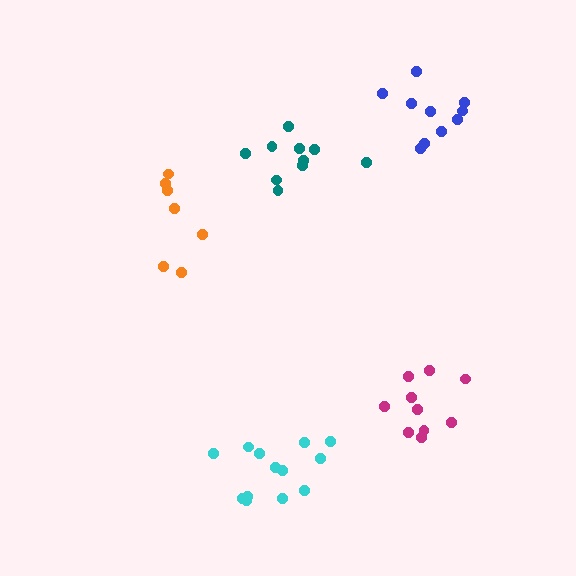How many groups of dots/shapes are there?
There are 5 groups.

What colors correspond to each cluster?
The clusters are colored: blue, orange, teal, magenta, cyan.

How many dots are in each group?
Group 1: 10 dots, Group 2: 7 dots, Group 3: 10 dots, Group 4: 10 dots, Group 5: 13 dots (50 total).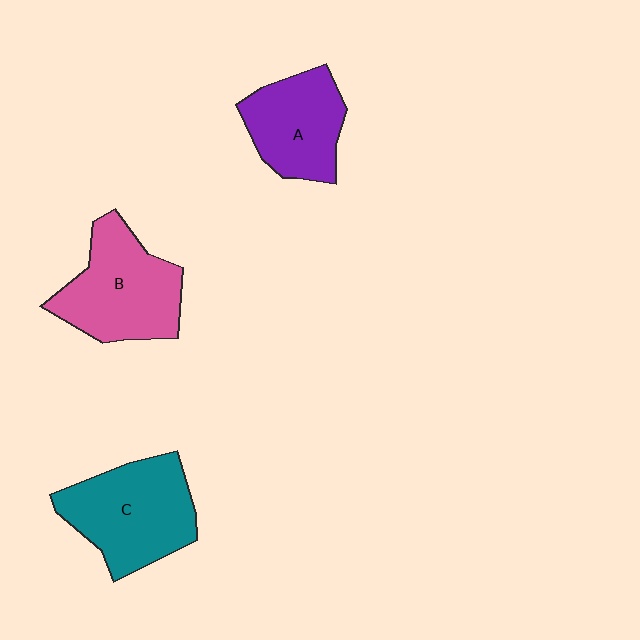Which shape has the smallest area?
Shape A (purple).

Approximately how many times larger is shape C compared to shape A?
Approximately 1.3 times.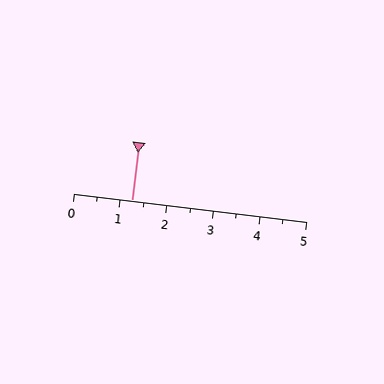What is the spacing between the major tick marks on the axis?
The major ticks are spaced 1 apart.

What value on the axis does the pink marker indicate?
The marker indicates approximately 1.2.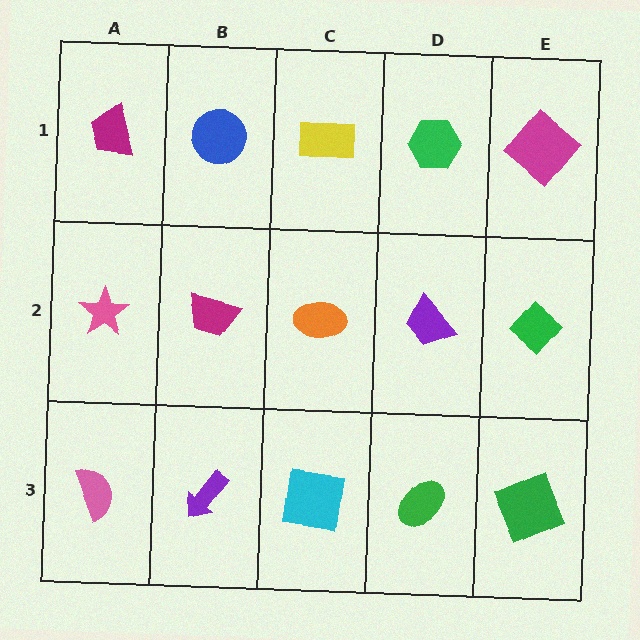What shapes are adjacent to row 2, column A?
A magenta trapezoid (row 1, column A), a pink semicircle (row 3, column A), a magenta trapezoid (row 2, column B).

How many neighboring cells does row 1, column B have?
3.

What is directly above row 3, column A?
A pink star.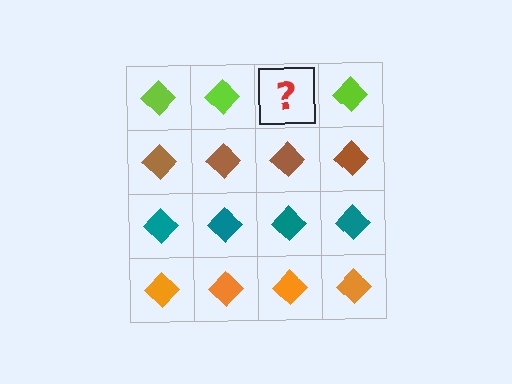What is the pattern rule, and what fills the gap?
The rule is that each row has a consistent color. The gap should be filled with a lime diamond.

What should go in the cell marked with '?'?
The missing cell should contain a lime diamond.